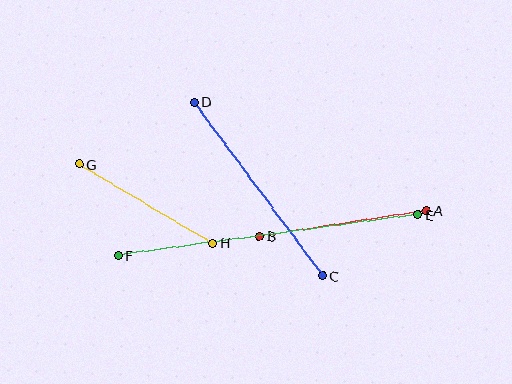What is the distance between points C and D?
The distance is approximately 216 pixels.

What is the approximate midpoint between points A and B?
The midpoint is at approximately (343, 224) pixels.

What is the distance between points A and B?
The distance is approximately 169 pixels.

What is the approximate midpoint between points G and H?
The midpoint is at approximately (146, 204) pixels.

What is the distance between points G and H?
The distance is approximately 156 pixels.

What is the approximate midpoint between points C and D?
The midpoint is at approximately (258, 189) pixels.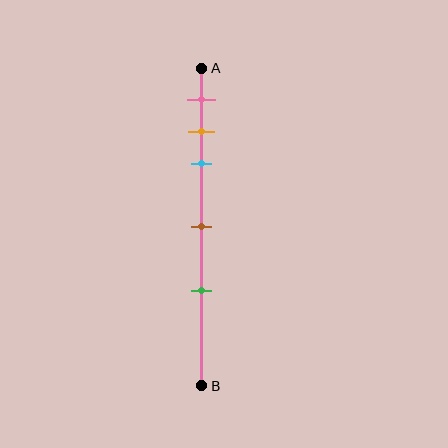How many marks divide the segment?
There are 5 marks dividing the segment.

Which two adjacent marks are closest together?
The orange and cyan marks are the closest adjacent pair.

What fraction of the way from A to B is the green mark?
The green mark is approximately 70% (0.7) of the way from A to B.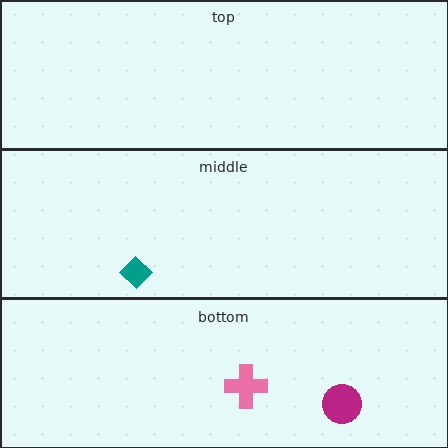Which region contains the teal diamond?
The middle region.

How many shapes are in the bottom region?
2.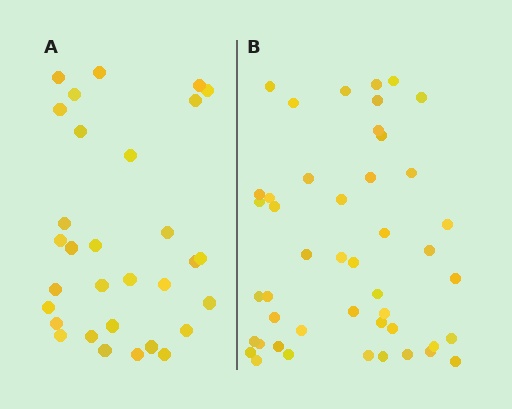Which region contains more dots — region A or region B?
Region B (the right region) has more dots.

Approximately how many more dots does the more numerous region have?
Region B has approximately 15 more dots than region A.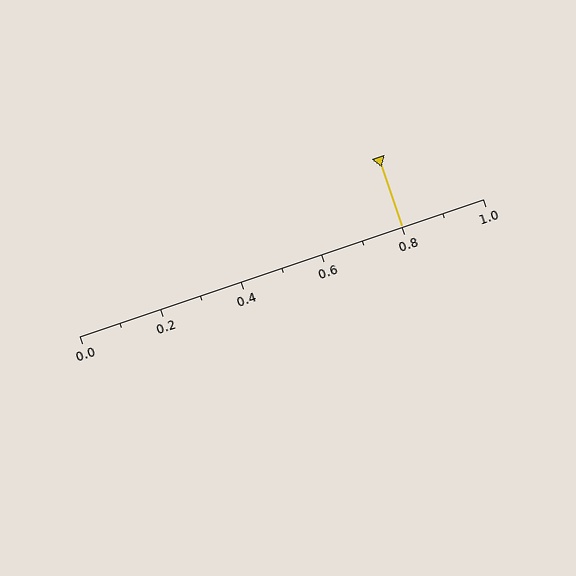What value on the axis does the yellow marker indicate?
The marker indicates approximately 0.8.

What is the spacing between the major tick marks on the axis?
The major ticks are spaced 0.2 apart.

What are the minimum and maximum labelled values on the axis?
The axis runs from 0.0 to 1.0.